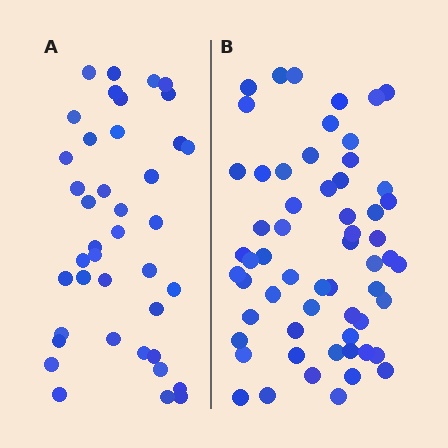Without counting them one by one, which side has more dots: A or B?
Region B (the right region) has more dots.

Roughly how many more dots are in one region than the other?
Region B has approximately 20 more dots than region A.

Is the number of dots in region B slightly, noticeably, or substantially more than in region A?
Region B has substantially more. The ratio is roughly 1.5 to 1.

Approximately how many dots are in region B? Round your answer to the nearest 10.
About 60 dots. (The exact count is 59, which rounds to 60.)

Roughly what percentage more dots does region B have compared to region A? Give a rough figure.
About 50% more.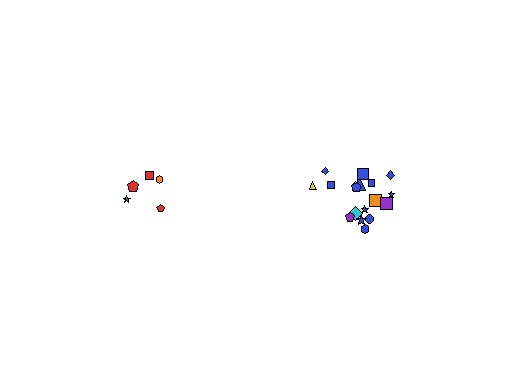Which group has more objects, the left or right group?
The right group.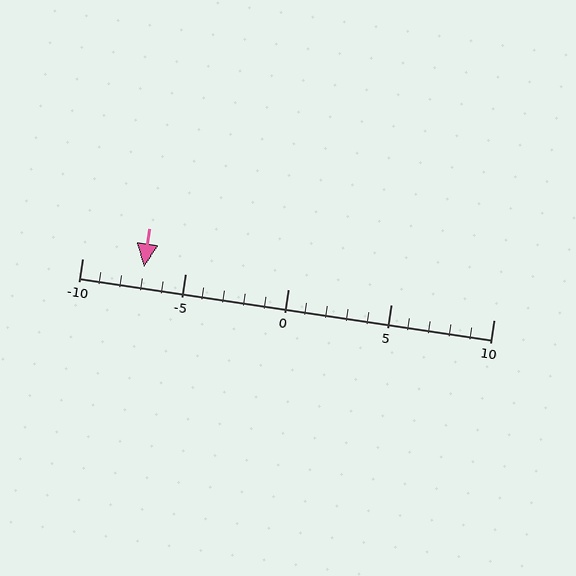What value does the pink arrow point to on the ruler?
The pink arrow points to approximately -7.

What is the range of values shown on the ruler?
The ruler shows values from -10 to 10.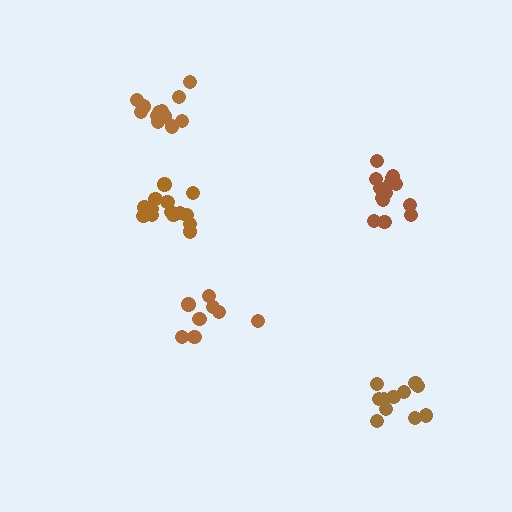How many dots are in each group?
Group 1: 11 dots, Group 2: 14 dots, Group 3: 14 dots, Group 4: 9 dots, Group 5: 12 dots (60 total).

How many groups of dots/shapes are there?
There are 5 groups.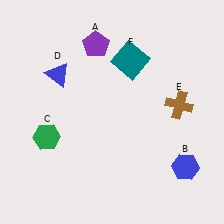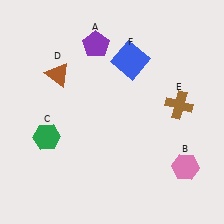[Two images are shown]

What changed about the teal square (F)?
In Image 1, F is teal. In Image 2, it changed to blue.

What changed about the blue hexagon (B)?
In Image 1, B is blue. In Image 2, it changed to pink.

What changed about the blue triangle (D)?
In Image 1, D is blue. In Image 2, it changed to brown.